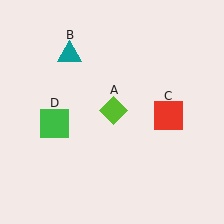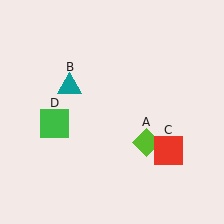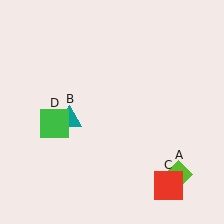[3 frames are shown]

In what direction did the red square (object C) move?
The red square (object C) moved down.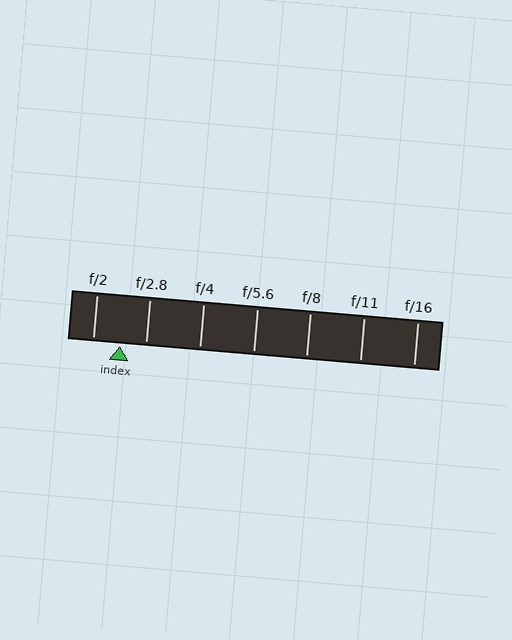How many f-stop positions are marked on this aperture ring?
There are 7 f-stop positions marked.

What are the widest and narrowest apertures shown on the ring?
The widest aperture shown is f/2 and the narrowest is f/16.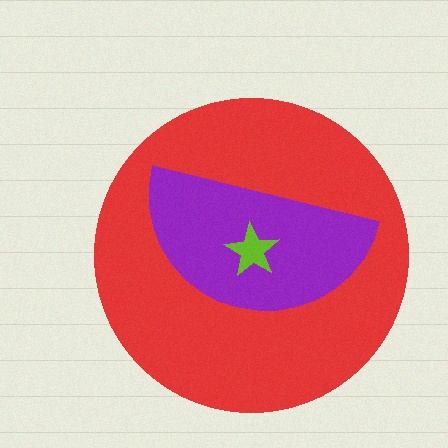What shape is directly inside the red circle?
The purple semicircle.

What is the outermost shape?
The red circle.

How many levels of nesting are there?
3.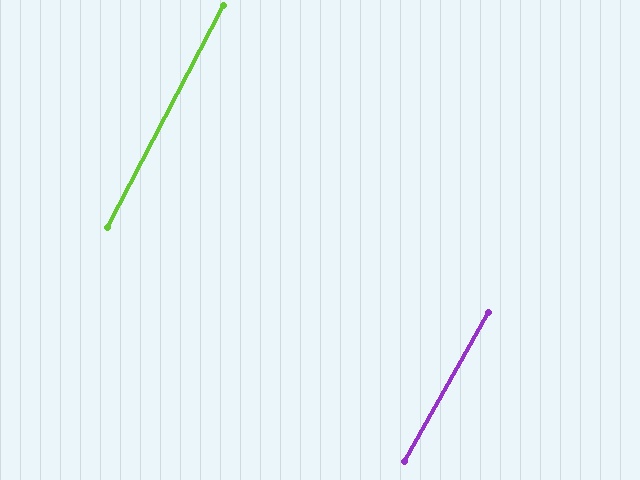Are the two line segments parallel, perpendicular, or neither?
Parallel — their directions differ by only 1.8°.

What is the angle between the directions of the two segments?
Approximately 2 degrees.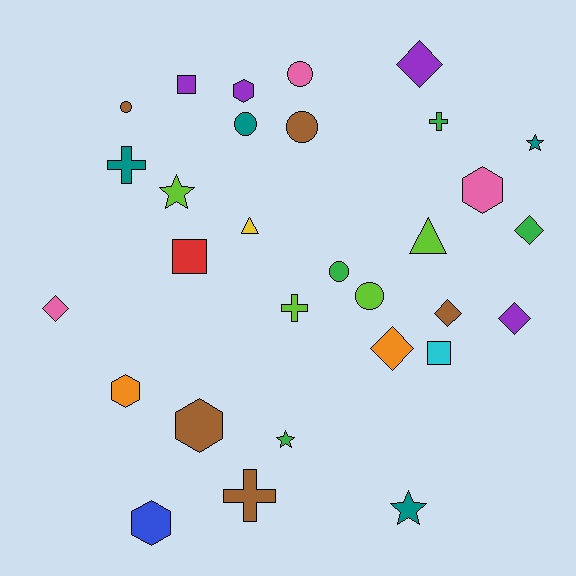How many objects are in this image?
There are 30 objects.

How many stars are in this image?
There are 4 stars.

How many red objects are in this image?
There is 1 red object.